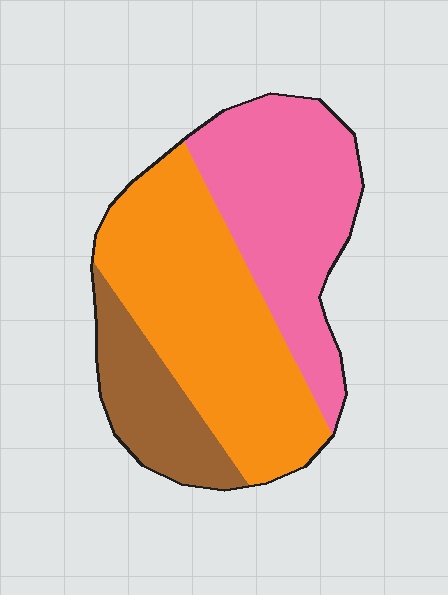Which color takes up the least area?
Brown, at roughly 15%.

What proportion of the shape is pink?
Pink covers 37% of the shape.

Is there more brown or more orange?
Orange.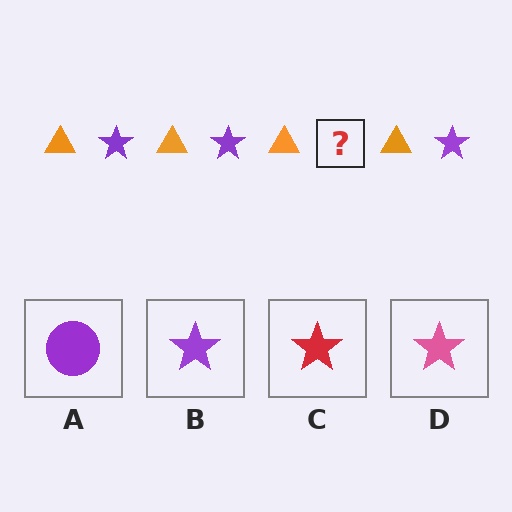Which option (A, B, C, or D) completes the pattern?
B.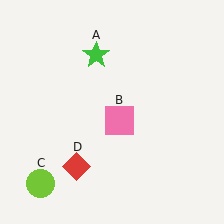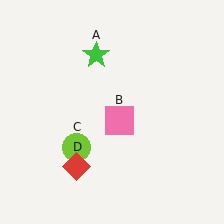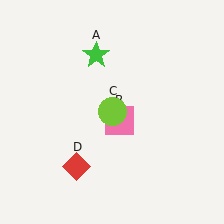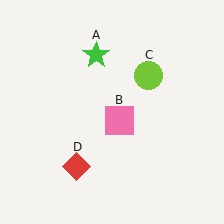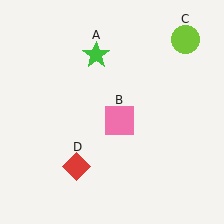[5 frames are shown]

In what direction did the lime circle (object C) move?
The lime circle (object C) moved up and to the right.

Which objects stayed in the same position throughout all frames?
Green star (object A) and pink square (object B) and red diamond (object D) remained stationary.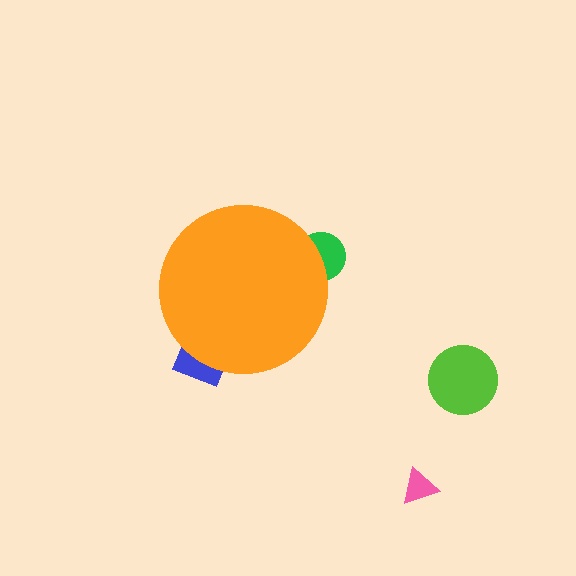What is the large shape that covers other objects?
An orange circle.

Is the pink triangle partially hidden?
No, the pink triangle is fully visible.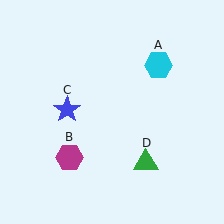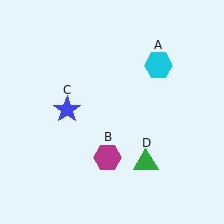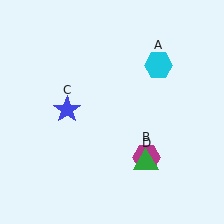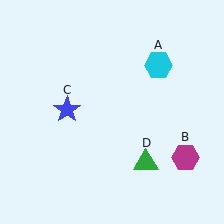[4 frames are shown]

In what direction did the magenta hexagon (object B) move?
The magenta hexagon (object B) moved right.